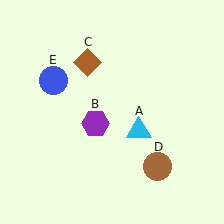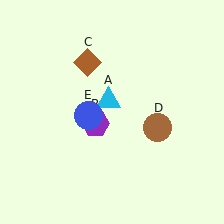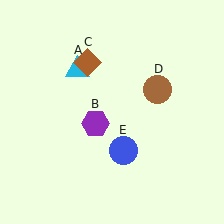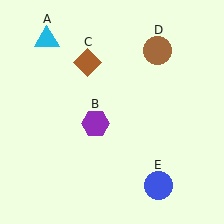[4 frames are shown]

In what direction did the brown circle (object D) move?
The brown circle (object D) moved up.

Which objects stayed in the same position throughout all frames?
Purple hexagon (object B) and brown diamond (object C) remained stationary.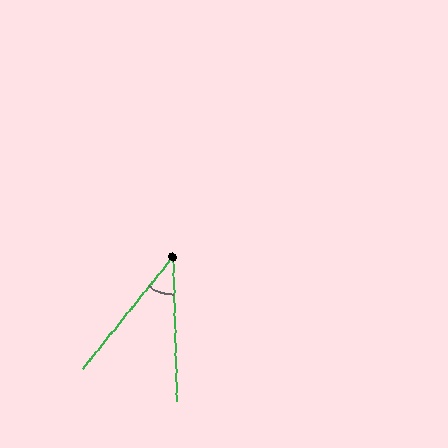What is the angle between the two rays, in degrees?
Approximately 40 degrees.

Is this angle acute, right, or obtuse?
It is acute.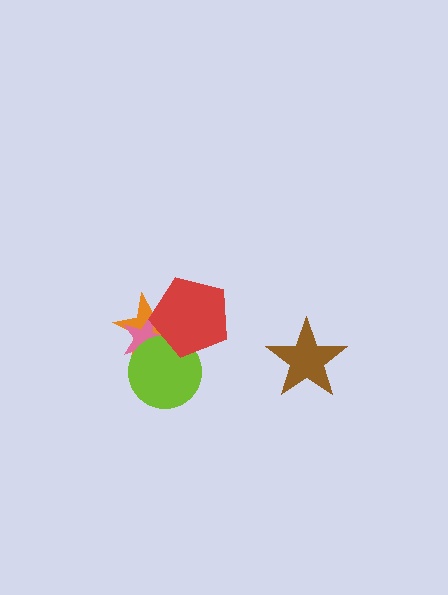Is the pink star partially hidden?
Yes, it is partially covered by another shape.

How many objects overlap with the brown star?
0 objects overlap with the brown star.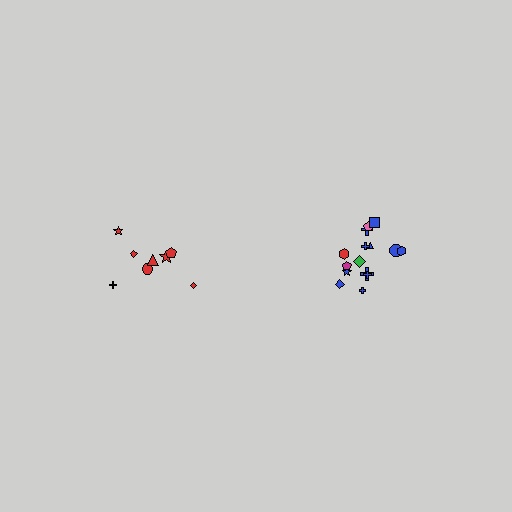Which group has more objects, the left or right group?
The right group.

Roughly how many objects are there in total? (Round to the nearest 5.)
Roughly 25 objects in total.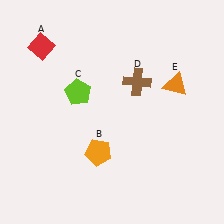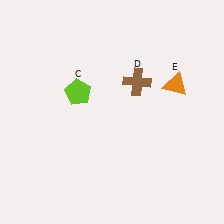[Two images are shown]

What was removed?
The red diamond (A), the orange pentagon (B) were removed in Image 2.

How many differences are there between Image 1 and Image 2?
There are 2 differences between the two images.